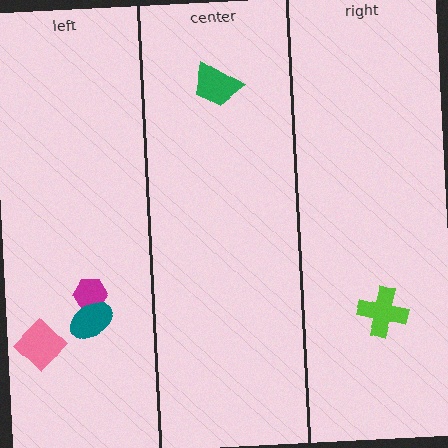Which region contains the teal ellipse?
The left region.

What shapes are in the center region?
The green trapezoid.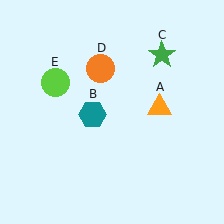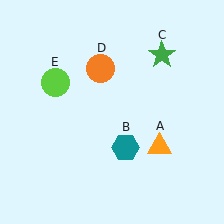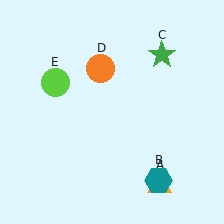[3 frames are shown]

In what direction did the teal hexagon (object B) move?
The teal hexagon (object B) moved down and to the right.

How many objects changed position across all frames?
2 objects changed position: orange triangle (object A), teal hexagon (object B).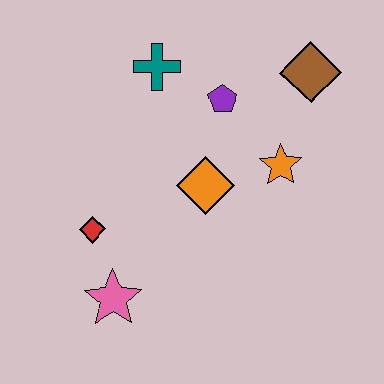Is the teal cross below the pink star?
No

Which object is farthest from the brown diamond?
The pink star is farthest from the brown diamond.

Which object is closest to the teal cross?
The purple pentagon is closest to the teal cross.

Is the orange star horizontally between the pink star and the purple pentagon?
No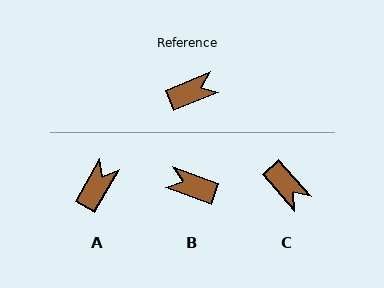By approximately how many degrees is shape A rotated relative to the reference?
Approximately 38 degrees counter-clockwise.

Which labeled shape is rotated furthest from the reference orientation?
B, about 137 degrees away.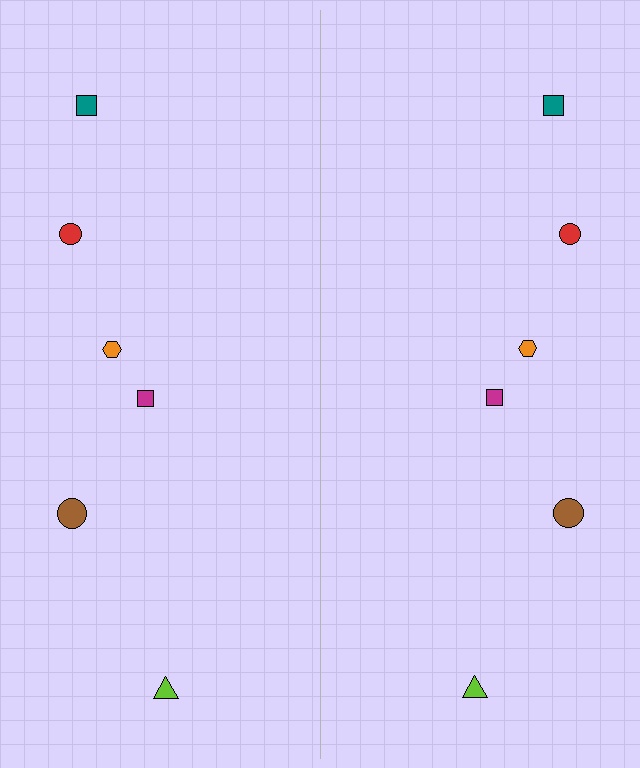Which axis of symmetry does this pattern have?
The pattern has a vertical axis of symmetry running through the center of the image.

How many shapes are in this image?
There are 12 shapes in this image.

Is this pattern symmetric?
Yes, this pattern has bilateral (reflection) symmetry.